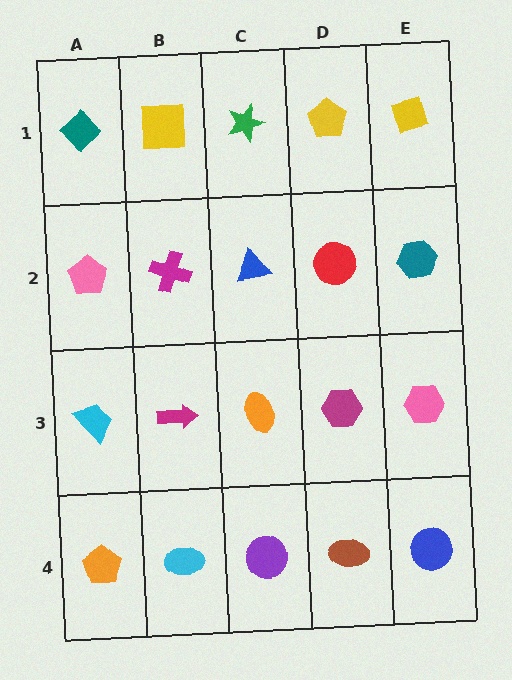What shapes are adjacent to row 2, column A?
A teal diamond (row 1, column A), a cyan trapezoid (row 3, column A), a magenta cross (row 2, column B).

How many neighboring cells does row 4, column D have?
3.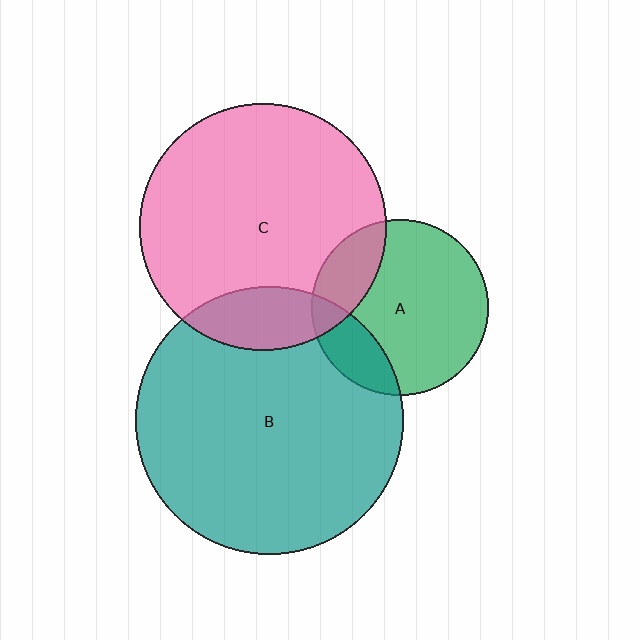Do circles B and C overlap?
Yes.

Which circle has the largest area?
Circle B (teal).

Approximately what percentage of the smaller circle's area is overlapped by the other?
Approximately 15%.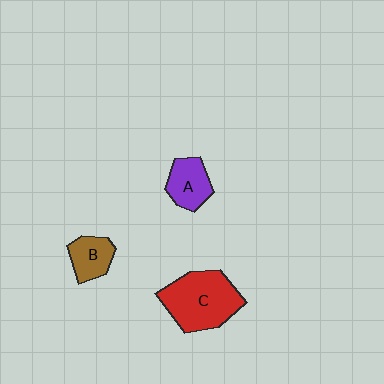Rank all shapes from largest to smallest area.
From largest to smallest: C (red), A (purple), B (brown).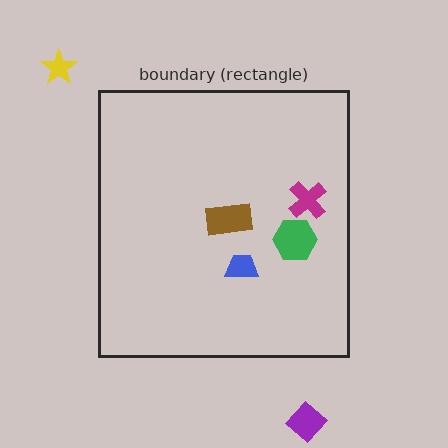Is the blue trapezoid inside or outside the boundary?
Inside.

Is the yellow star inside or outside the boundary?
Outside.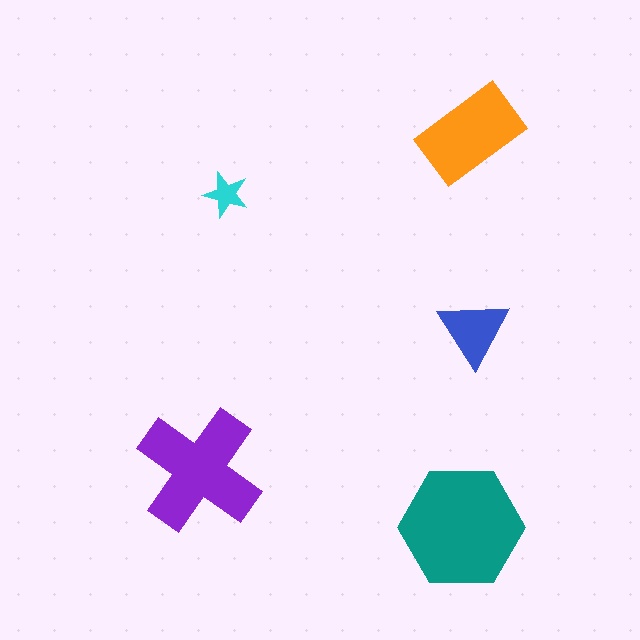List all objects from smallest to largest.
The cyan star, the blue triangle, the orange rectangle, the purple cross, the teal hexagon.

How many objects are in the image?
There are 5 objects in the image.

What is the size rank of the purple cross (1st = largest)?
2nd.